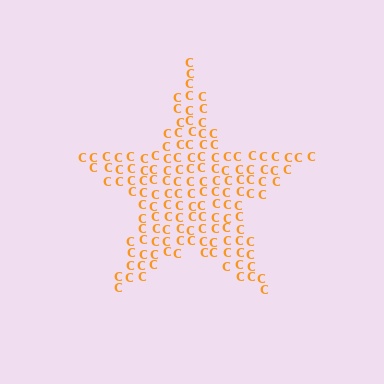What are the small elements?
The small elements are letter C's.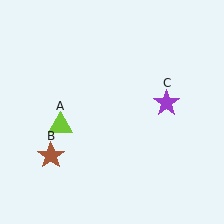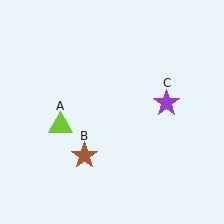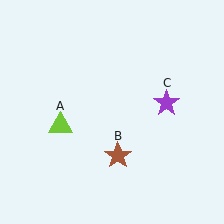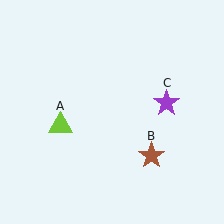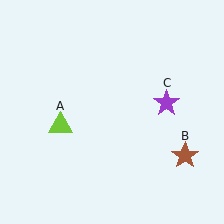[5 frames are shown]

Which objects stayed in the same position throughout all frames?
Lime triangle (object A) and purple star (object C) remained stationary.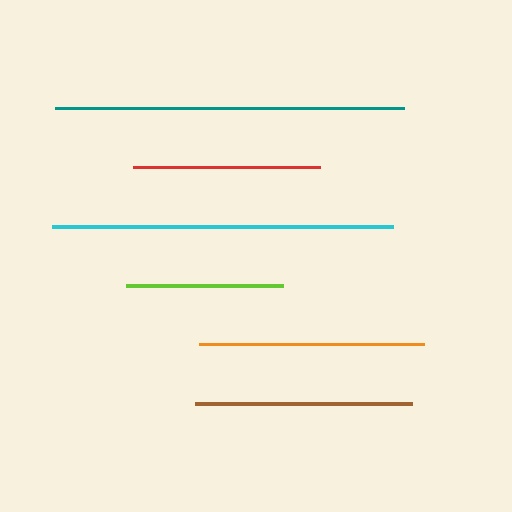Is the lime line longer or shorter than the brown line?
The brown line is longer than the lime line.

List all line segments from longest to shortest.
From longest to shortest: teal, cyan, orange, brown, red, lime.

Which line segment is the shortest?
The lime line is the shortest at approximately 157 pixels.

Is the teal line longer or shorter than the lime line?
The teal line is longer than the lime line.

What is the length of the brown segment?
The brown segment is approximately 217 pixels long.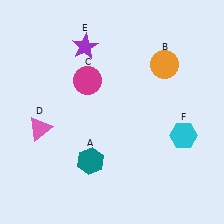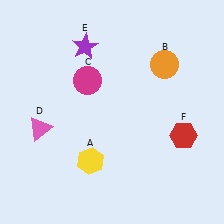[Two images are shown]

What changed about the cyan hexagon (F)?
In Image 1, F is cyan. In Image 2, it changed to red.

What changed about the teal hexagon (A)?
In Image 1, A is teal. In Image 2, it changed to yellow.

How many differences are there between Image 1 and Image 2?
There are 2 differences between the two images.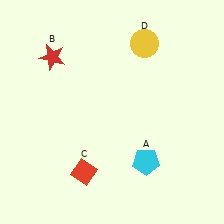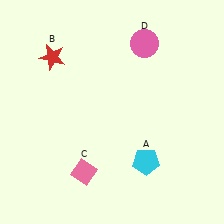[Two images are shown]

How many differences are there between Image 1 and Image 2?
There are 2 differences between the two images.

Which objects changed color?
C changed from red to pink. D changed from yellow to pink.